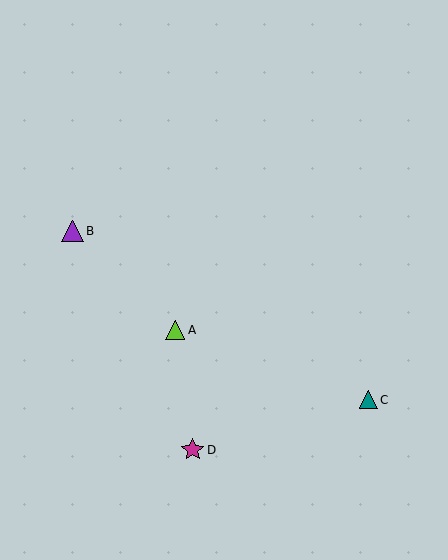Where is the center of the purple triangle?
The center of the purple triangle is at (72, 231).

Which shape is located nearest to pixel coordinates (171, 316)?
The lime triangle (labeled A) at (175, 330) is nearest to that location.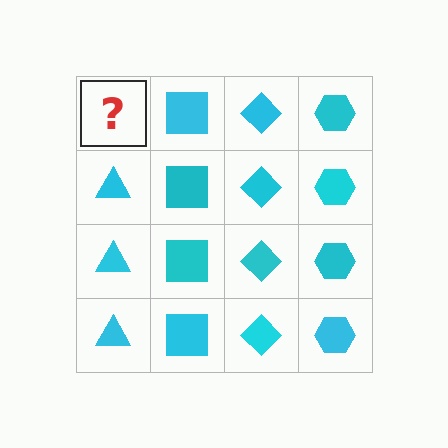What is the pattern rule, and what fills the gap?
The rule is that each column has a consistent shape. The gap should be filled with a cyan triangle.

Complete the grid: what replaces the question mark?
The question mark should be replaced with a cyan triangle.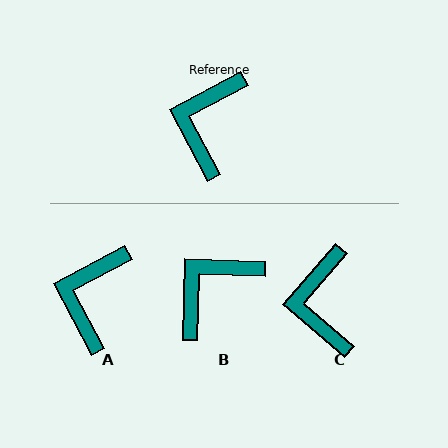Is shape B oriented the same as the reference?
No, it is off by about 29 degrees.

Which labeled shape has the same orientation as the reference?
A.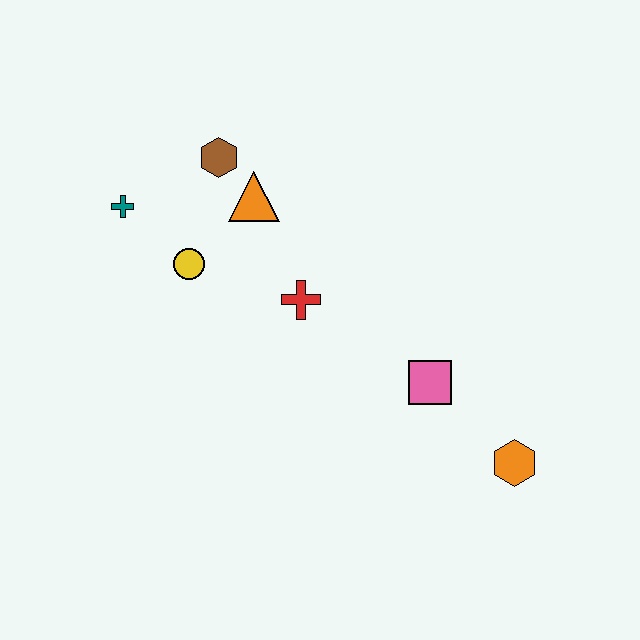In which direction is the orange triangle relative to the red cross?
The orange triangle is above the red cross.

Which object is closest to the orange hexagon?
The pink square is closest to the orange hexagon.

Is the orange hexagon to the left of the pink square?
No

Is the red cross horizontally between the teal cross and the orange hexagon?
Yes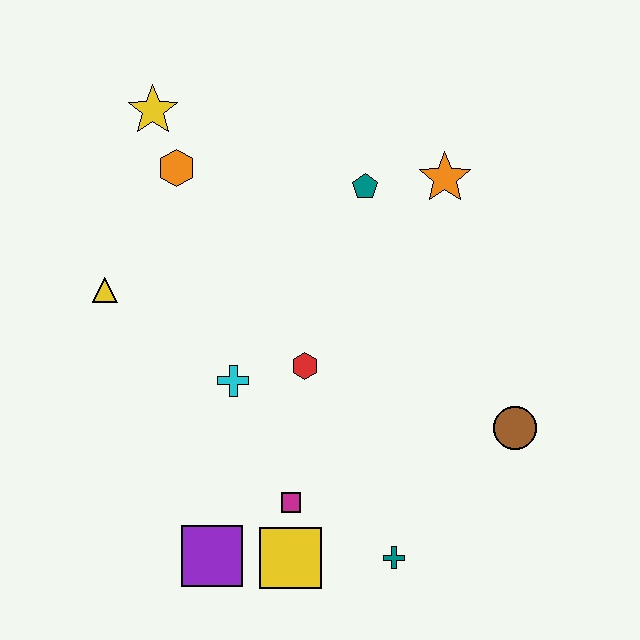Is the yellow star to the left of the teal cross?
Yes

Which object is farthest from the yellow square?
The yellow star is farthest from the yellow square.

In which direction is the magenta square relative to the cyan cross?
The magenta square is below the cyan cross.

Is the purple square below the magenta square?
Yes